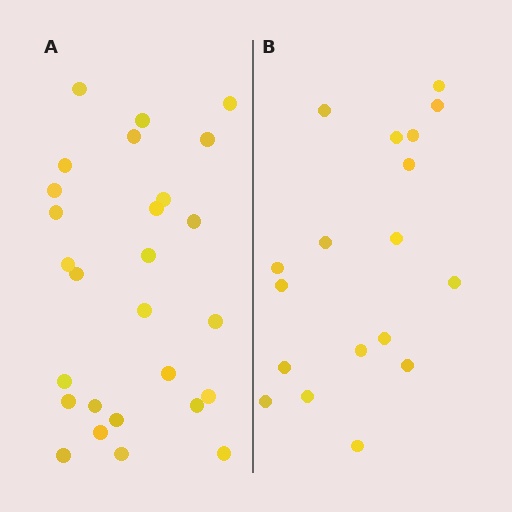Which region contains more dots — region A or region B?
Region A (the left region) has more dots.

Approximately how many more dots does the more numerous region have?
Region A has roughly 8 or so more dots than region B.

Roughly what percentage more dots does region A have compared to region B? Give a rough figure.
About 50% more.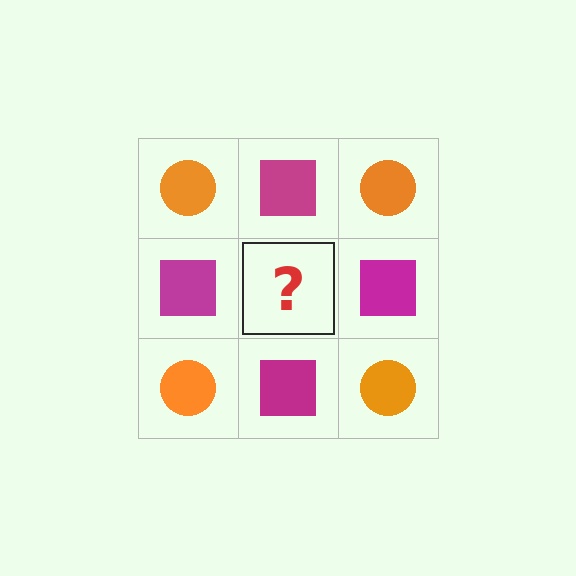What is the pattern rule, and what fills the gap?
The rule is that it alternates orange circle and magenta square in a checkerboard pattern. The gap should be filled with an orange circle.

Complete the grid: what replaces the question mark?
The question mark should be replaced with an orange circle.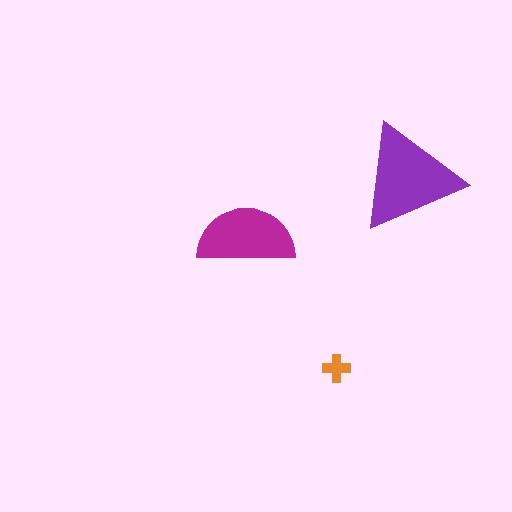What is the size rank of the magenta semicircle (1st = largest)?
2nd.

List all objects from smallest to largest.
The orange cross, the magenta semicircle, the purple triangle.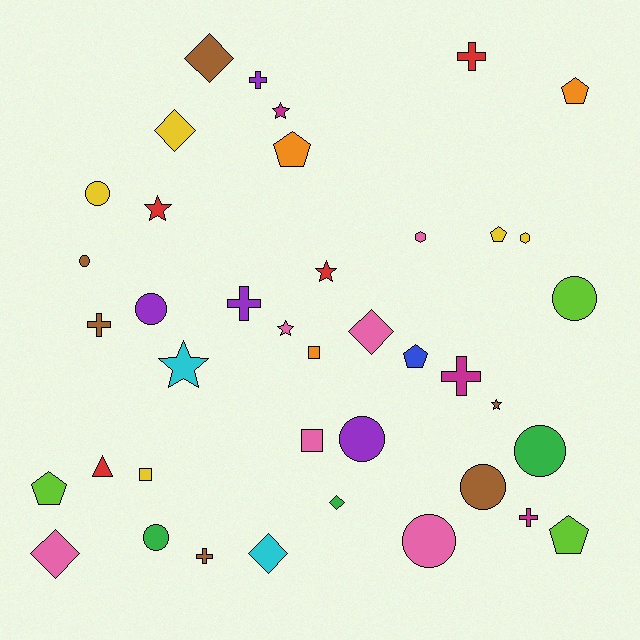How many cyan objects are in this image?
There are 2 cyan objects.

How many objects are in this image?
There are 40 objects.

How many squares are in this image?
There are 3 squares.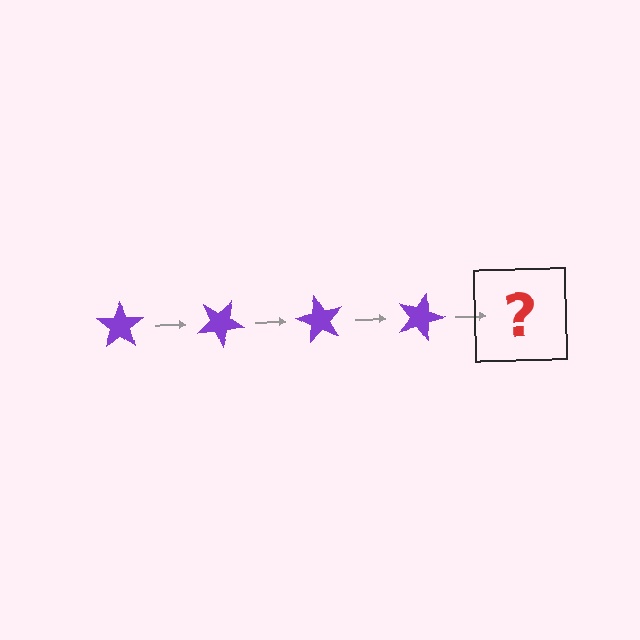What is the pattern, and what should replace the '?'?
The pattern is that the star rotates 30 degrees each step. The '?' should be a purple star rotated 120 degrees.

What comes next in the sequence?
The next element should be a purple star rotated 120 degrees.